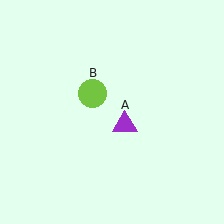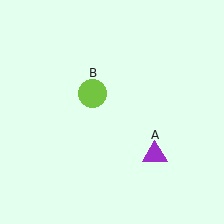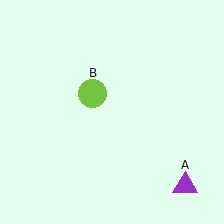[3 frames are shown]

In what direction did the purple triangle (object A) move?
The purple triangle (object A) moved down and to the right.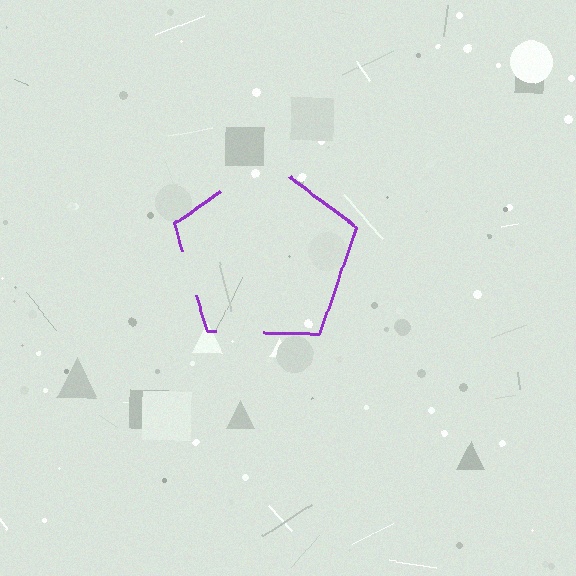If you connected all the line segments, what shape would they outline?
They would outline a pentagon.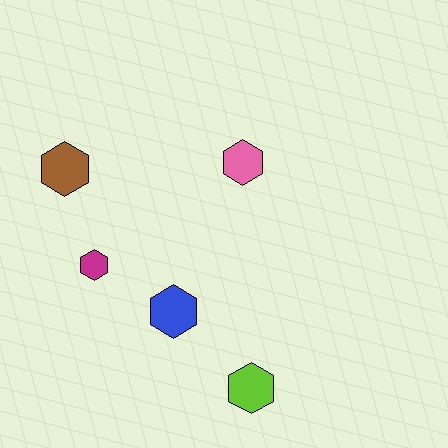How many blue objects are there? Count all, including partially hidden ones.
There is 1 blue object.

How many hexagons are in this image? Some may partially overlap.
There are 5 hexagons.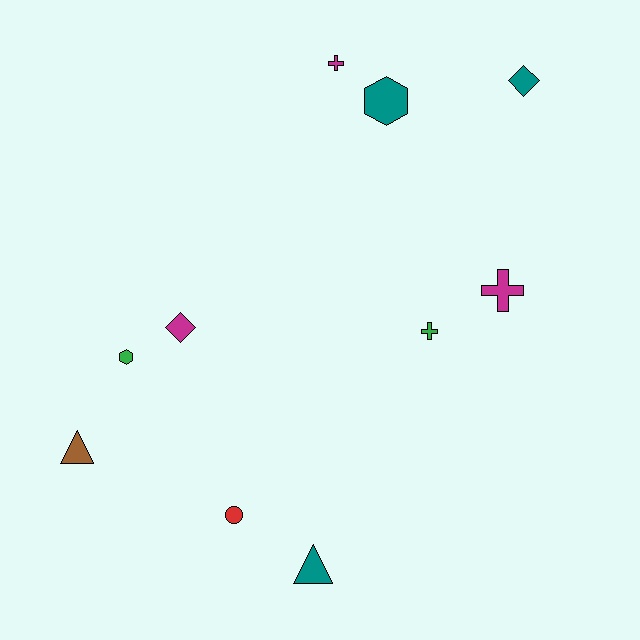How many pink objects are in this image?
There are no pink objects.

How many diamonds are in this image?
There are 2 diamonds.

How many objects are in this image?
There are 10 objects.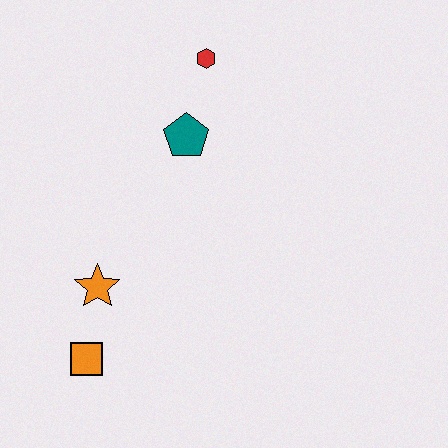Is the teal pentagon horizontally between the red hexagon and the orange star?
Yes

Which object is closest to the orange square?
The orange star is closest to the orange square.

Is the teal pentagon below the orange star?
No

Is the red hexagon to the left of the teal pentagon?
No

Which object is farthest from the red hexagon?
The orange square is farthest from the red hexagon.